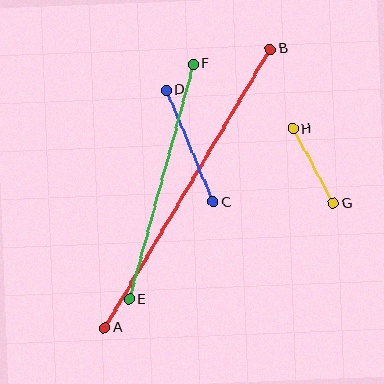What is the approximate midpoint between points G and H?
The midpoint is at approximately (313, 166) pixels.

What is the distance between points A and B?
The distance is approximately 324 pixels.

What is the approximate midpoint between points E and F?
The midpoint is at approximately (161, 182) pixels.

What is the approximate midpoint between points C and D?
The midpoint is at approximately (190, 146) pixels.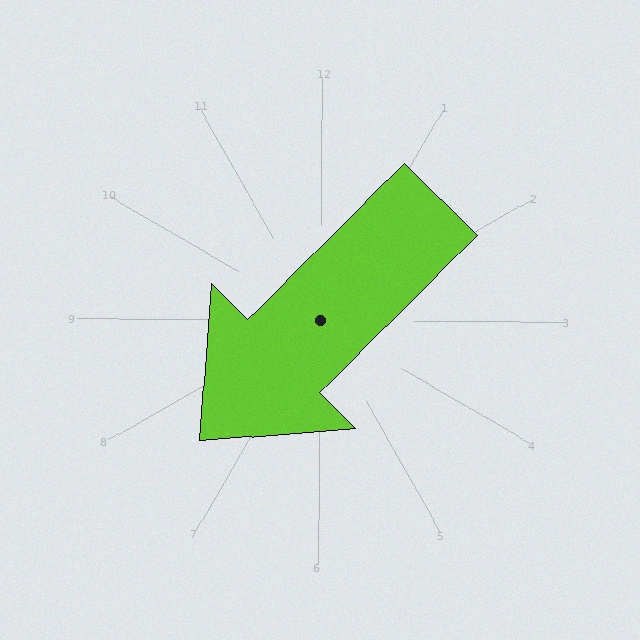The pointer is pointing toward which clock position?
Roughly 7 o'clock.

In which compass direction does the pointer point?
Southwest.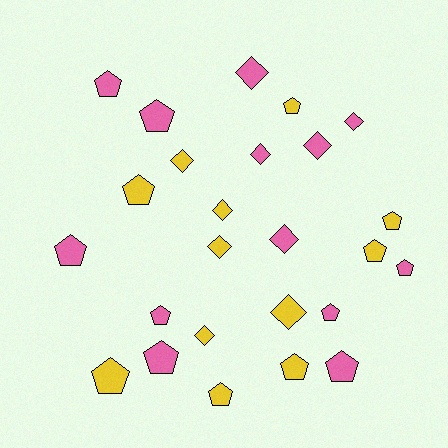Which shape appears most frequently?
Pentagon, with 15 objects.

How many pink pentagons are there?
There are 8 pink pentagons.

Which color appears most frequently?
Pink, with 13 objects.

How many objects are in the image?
There are 25 objects.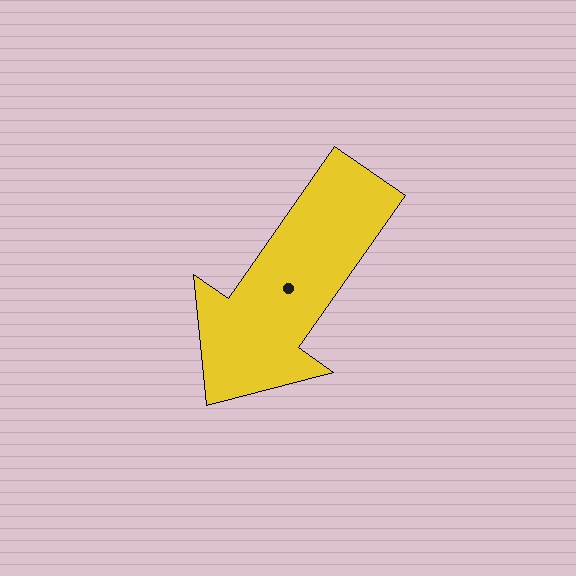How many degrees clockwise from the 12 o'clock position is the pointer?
Approximately 215 degrees.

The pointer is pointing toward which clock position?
Roughly 7 o'clock.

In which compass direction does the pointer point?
Southwest.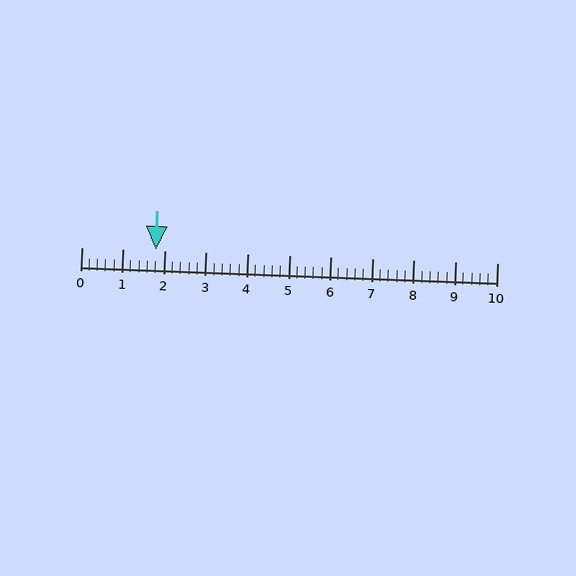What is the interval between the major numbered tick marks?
The major tick marks are spaced 1 units apart.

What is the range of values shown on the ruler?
The ruler shows values from 0 to 10.